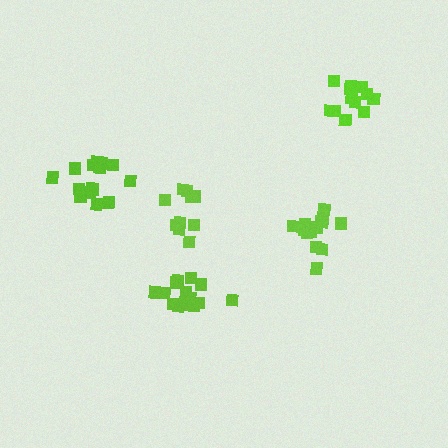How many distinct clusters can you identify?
There are 5 distinct clusters.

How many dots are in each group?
Group 1: 12 dots, Group 2: 13 dots, Group 3: 16 dots, Group 4: 14 dots, Group 5: 10 dots (65 total).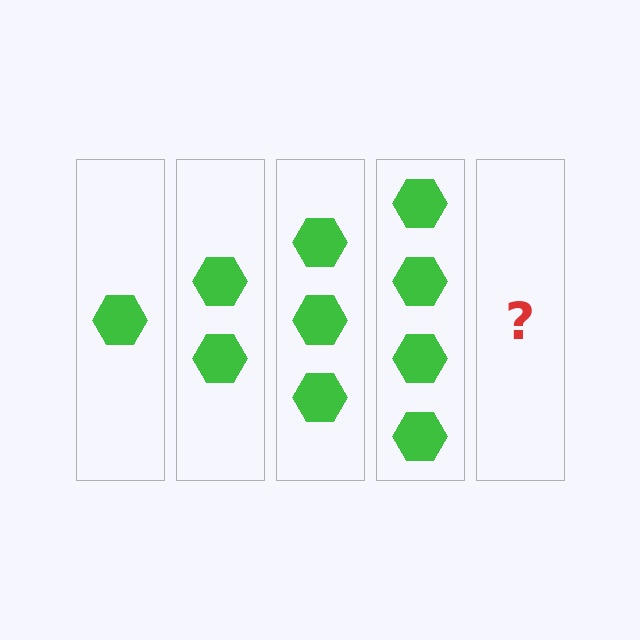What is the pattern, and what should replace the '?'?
The pattern is that each step adds one more hexagon. The '?' should be 5 hexagons.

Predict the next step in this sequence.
The next step is 5 hexagons.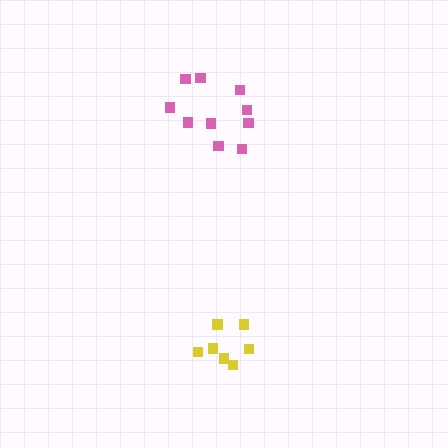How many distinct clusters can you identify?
There are 2 distinct clusters.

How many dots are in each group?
Group 1: 10 dots, Group 2: 7 dots (17 total).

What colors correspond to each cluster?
The clusters are colored: pink, yellow.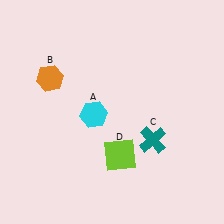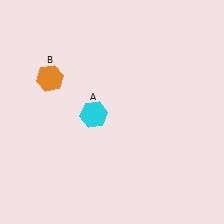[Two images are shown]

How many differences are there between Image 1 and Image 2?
There are 2 differences between the two images.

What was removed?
The teal cross (C), the lime square (D) were removed in Image 2.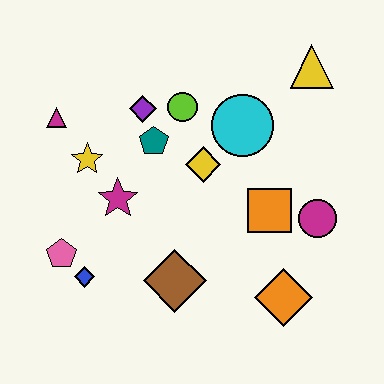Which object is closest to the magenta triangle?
The yellow star is closest to the magenta triangle.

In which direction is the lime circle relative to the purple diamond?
The lime circle is to the right of the purple diamond.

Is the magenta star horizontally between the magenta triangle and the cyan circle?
Yes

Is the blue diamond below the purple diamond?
Yes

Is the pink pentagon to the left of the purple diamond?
Yes